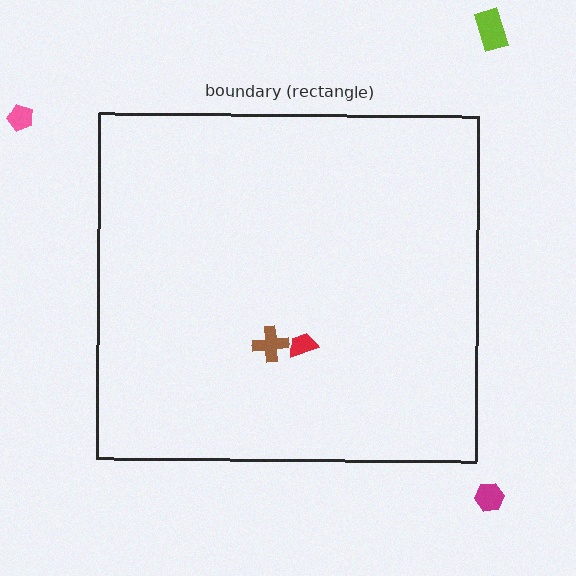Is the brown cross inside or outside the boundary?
Inside.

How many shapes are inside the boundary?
2 inside, 3 outside.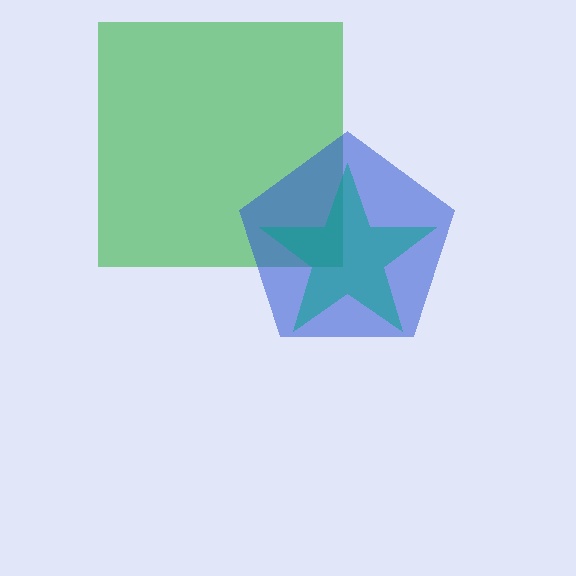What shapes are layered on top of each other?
The layered shapes are: a green square, a blue pentagon, a teal star.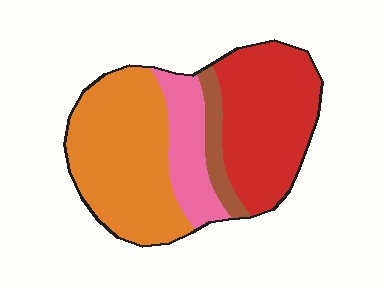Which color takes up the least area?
Brown, at roughly 5%.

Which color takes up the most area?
Orange, at roughly 40%.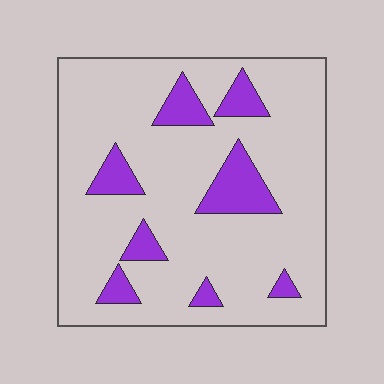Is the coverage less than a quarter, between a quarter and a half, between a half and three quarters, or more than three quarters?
Less than a quarter.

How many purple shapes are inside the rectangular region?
8.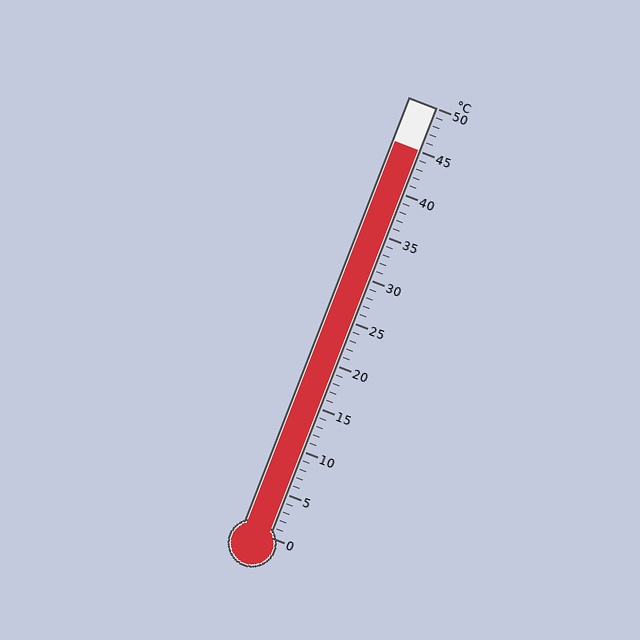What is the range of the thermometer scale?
The thermometer scale ranges from 0°C to 50°C.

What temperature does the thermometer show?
The thermometer shows approximately 45°C.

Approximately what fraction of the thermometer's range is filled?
The thermometer is filled to approximately 90% of its range.